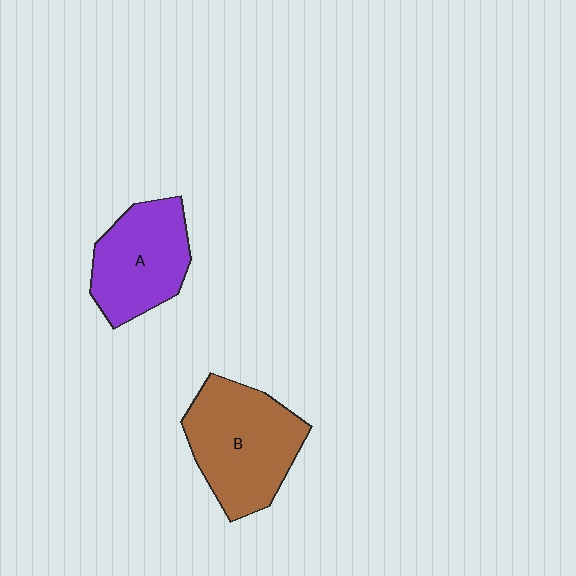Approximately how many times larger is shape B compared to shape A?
Approximately 1.2 times.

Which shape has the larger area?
Shape B (brown).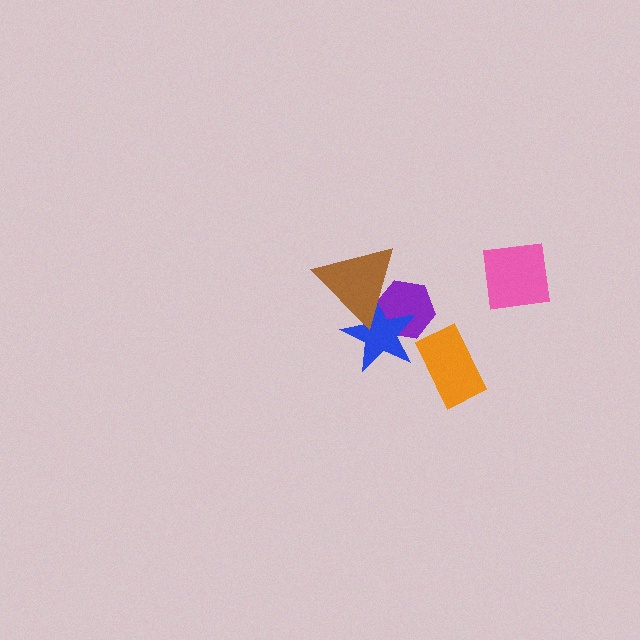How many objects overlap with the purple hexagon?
2 objects overlap with the purple hexagon.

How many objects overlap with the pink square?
0 objects overlap with the pink square.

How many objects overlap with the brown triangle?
2 objects overlap with the brown triangle.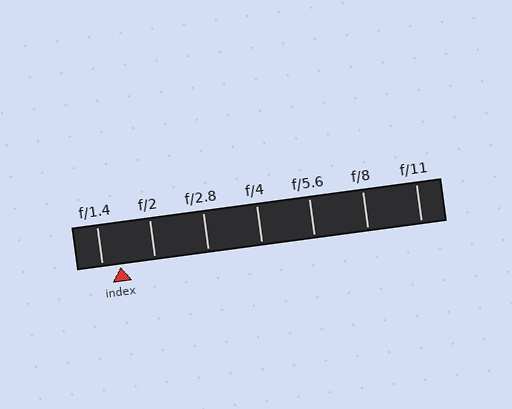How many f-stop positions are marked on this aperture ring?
There are 7 f-stop positions marked.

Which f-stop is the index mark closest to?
The index mark is closest to f/1.4.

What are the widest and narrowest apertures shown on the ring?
The widest aperture shown is f/1.4 and the narrowest is f/11.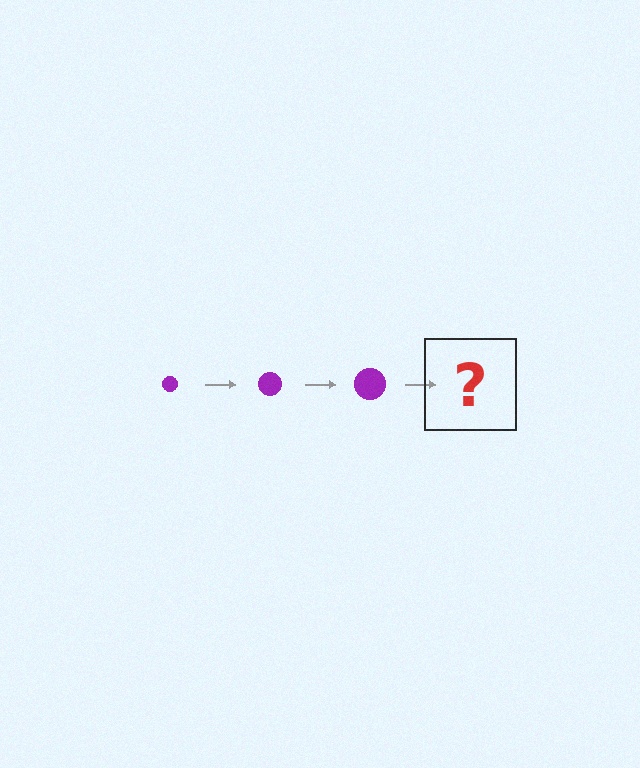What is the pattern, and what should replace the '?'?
The pattern is that the circle gets progressively larger each step. The '?' should be a purple circle, larger than the previous one.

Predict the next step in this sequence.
The next step is a purple circle, larger than the previous one.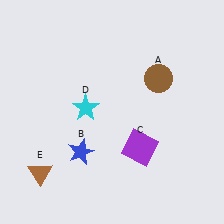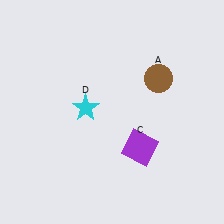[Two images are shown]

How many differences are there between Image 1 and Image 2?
There are 2 differences between the two images.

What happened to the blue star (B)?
The blue star (B) was removed in Image 2. It was in the bottom-left area of Image 1.